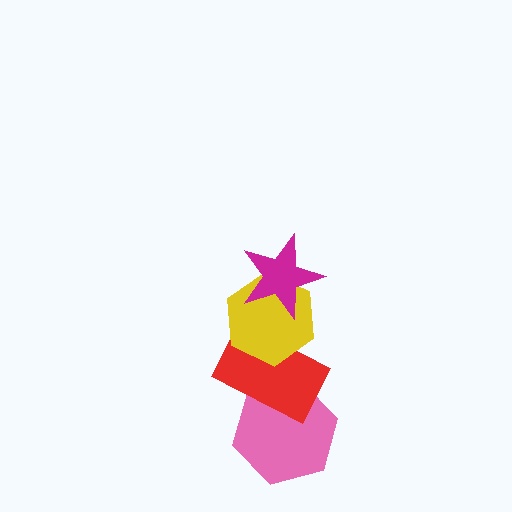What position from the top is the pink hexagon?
The pink hexagon is 4th from the top.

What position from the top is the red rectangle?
The red rectangle is 3rd from the top.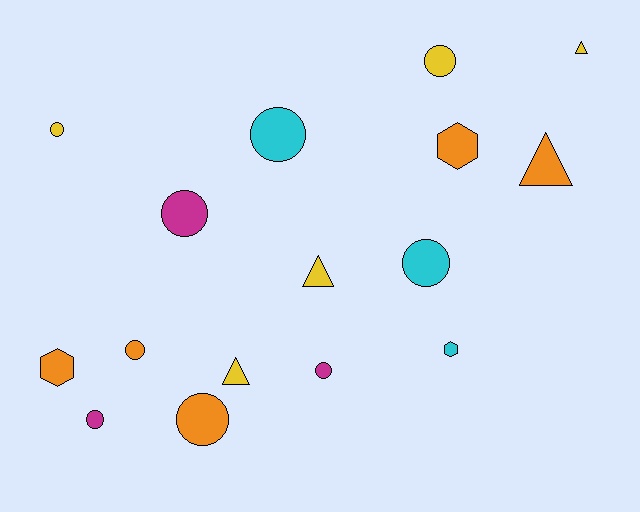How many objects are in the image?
There are 16 objects.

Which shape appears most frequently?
Circle, with 9 objects.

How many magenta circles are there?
There are 3 magenta circles.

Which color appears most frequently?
Yellow, with 5 objects.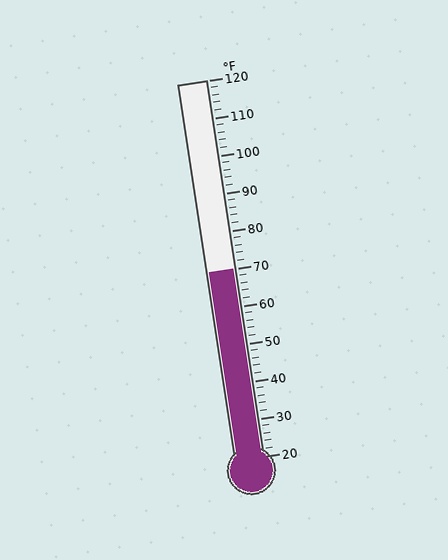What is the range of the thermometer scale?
The thermometer scale ranges from 20°F to 120°F.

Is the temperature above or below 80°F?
The temperature is below 80°F.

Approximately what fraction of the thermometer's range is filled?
The thermometer is filled to approximately 50% of its range.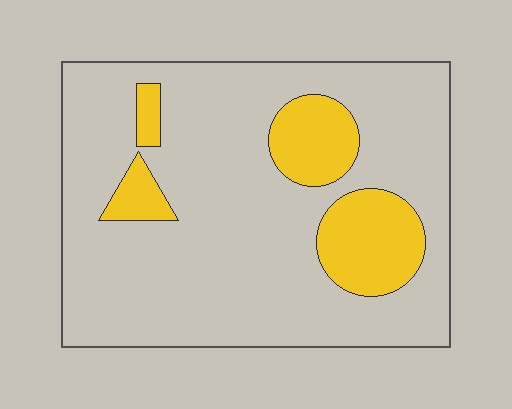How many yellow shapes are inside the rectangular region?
4.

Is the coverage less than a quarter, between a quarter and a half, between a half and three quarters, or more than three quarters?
Less than a quarter.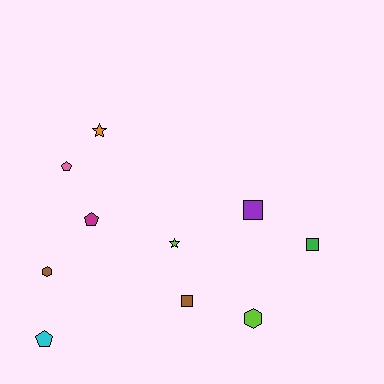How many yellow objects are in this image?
There are no yellow objects.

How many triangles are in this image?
There are no triangles.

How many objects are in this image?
There are 10 objects.